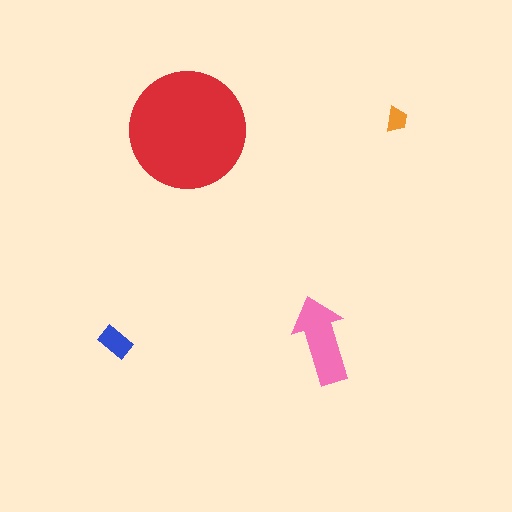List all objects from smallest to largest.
The orange trapezoid, the blue rectangle, the pink arrow, the red circle.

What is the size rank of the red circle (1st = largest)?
1st.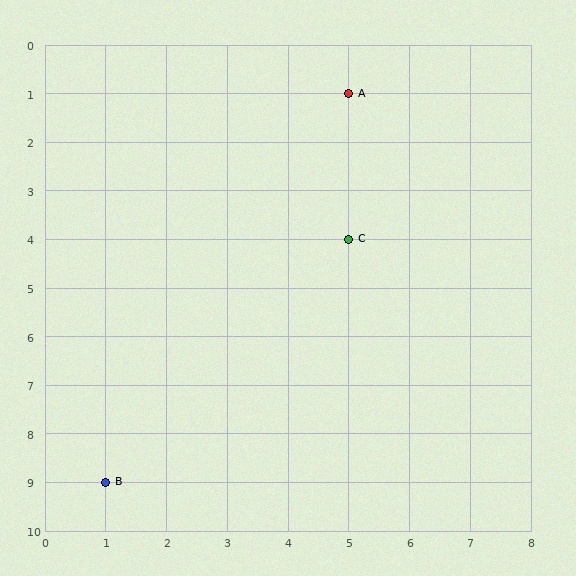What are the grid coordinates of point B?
Point B is at grid coordinates (1, 9).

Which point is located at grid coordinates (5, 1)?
Point A is at (5, 1).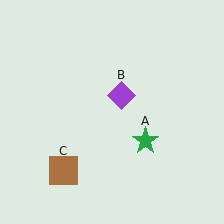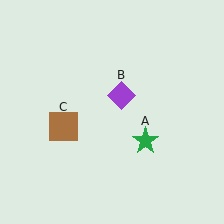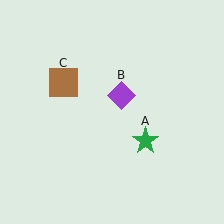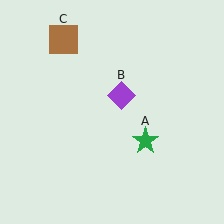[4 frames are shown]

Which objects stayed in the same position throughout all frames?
Green star (object A) and purple diamond (object B) remained stationary.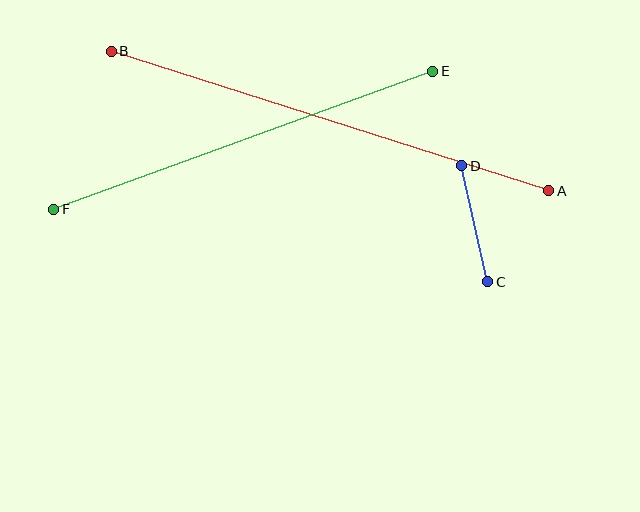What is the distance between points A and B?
The distance is approximately 460 pixels.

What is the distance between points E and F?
The distance is approximately 403 pixels.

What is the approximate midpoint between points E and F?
The midpoint is at approximately (243, 140) pixels.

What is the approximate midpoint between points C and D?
The midpoint is at approximately (475, 224) pixels.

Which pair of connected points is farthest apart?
Points A and B are farthest apart.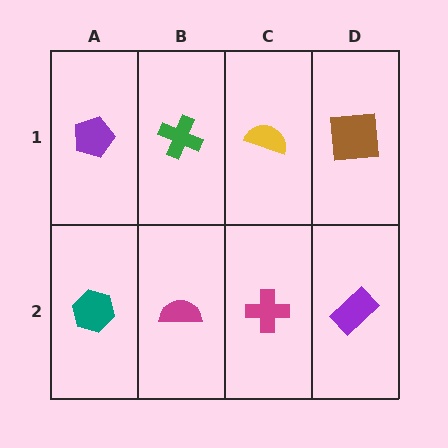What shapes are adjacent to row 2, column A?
A purple pentagon (row 1, column A), a magenta semicircle (row 2, column B).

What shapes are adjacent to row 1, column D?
A purple rectangle (row 2, column D), a yellow semicircle (row 1, column C).